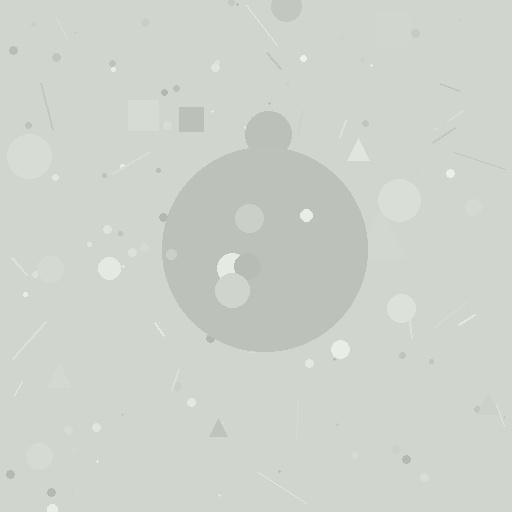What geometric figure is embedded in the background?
A circle is embedded in the background.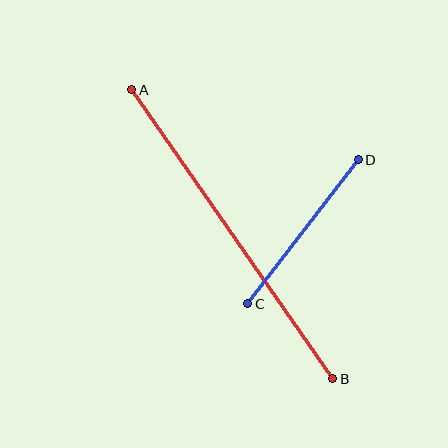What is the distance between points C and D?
The distance is approximately 181 pixels.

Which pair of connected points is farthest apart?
Points A and B are farthest apart.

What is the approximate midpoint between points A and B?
The midpoint is at approximately (232, 234) pixels.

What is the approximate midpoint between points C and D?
The midpoint is at approximately (303, 232) pixels.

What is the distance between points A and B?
The distance is approximately 352 pixels.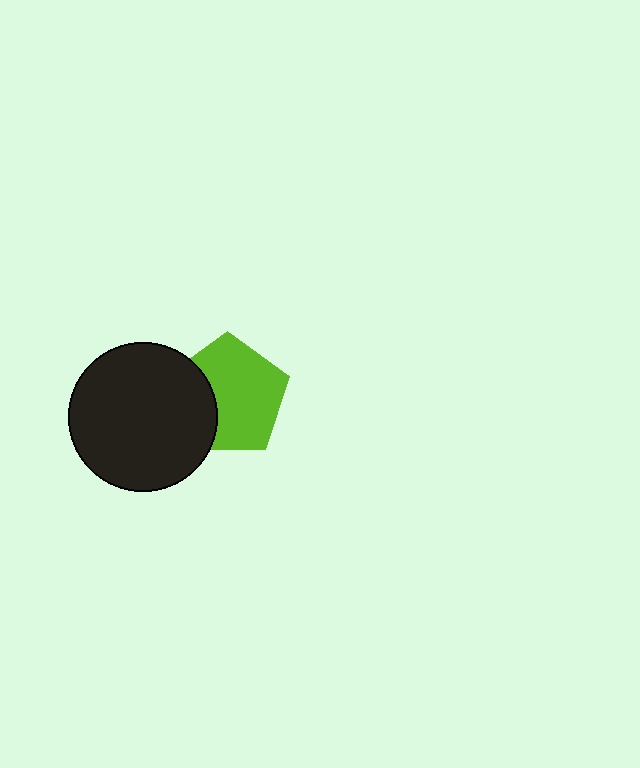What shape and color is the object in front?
The object in front is a black circle.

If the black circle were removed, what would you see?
You would see the complete lime pentagon.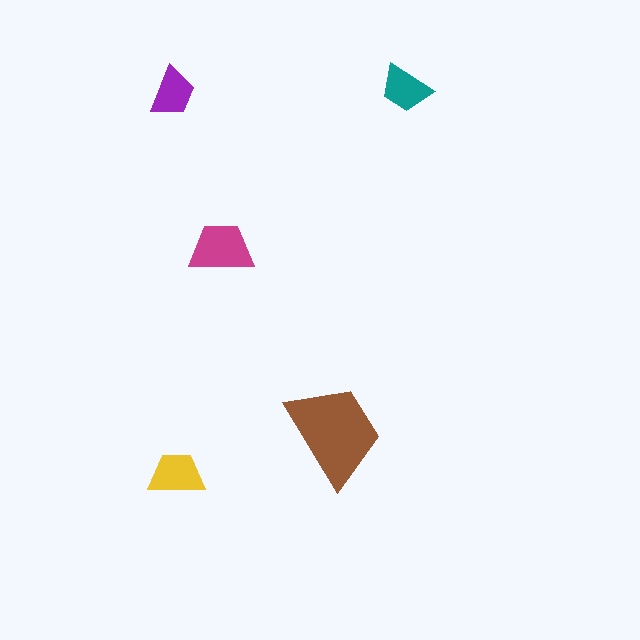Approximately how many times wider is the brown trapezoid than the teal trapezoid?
About 2 times wider.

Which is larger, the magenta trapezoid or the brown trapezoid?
The brown one.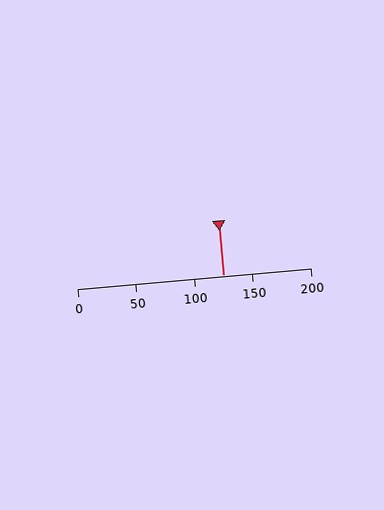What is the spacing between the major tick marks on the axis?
The major ticks are spaced 50 apart.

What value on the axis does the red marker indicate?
The marker indicates approximately 125.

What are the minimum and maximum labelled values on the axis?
The axis runs from 0 to 200.